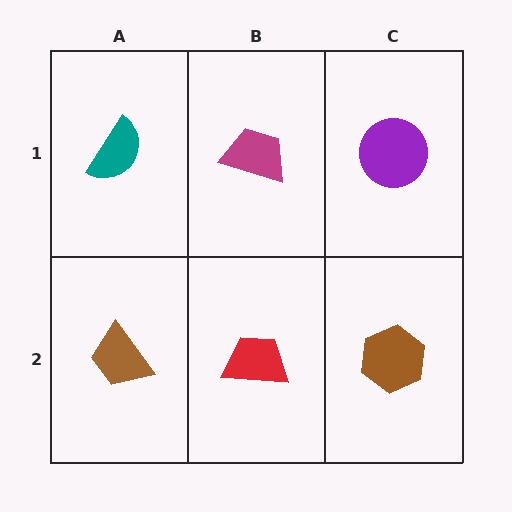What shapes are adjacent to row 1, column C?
A brown hexagon (row 2, column C), a magenta trapezoid (row 1, column B).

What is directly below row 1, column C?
A brown hexagon.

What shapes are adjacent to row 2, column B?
A magenta trapezoid (row 1, column B), a brown trapezoid (row 2, column A), a brown hexagon (row 2, column C).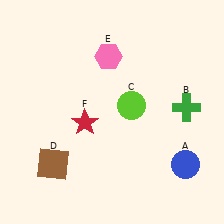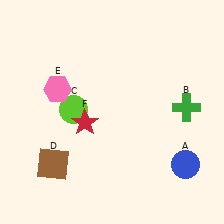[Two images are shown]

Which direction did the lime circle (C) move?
The lime circle (C) moved left.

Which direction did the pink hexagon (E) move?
The pink hexagon (E) moved left.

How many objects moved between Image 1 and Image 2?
2 objects moved between the two images.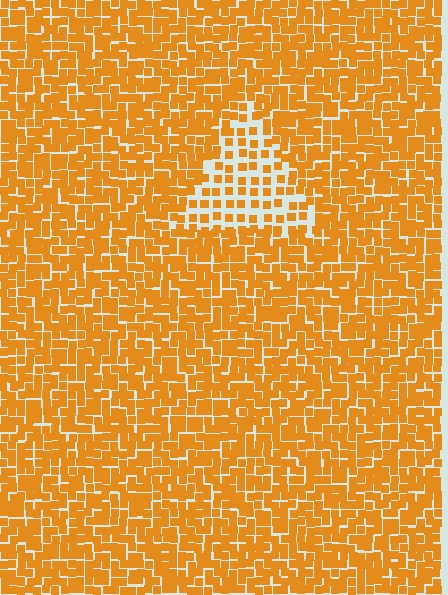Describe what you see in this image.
The image contains small orange elements arranged at two different densities. A triangle-shaped region is visible where the elements are less densely packed than the surrounding area.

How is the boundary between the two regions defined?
The boundary is defined by a change in element density (approximately 2.1x ratio). All elements are the same color, size, and shape.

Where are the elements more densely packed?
The elements are more densely packed outside the triangle boundary.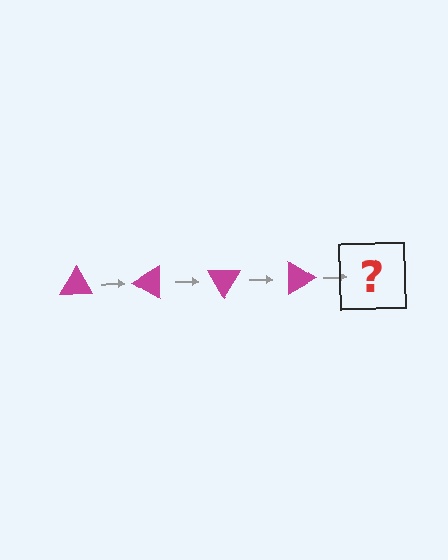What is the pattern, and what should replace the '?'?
The pattern is that the triangle rotates 30 degrees each step. The '?' should be a magenta triangle rotated 120 degrees.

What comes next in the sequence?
The next element should be a magenta triangle rotated 120 degrees.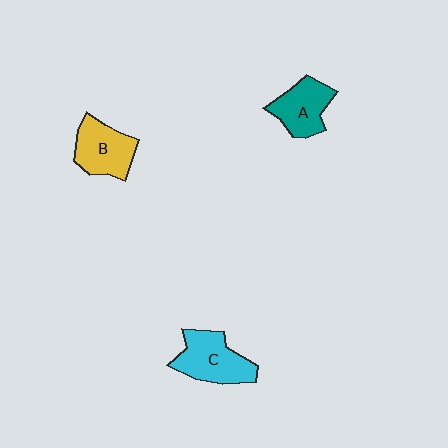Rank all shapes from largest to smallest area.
From largest to smallest: C (cyan), B (yellow), A (teal).